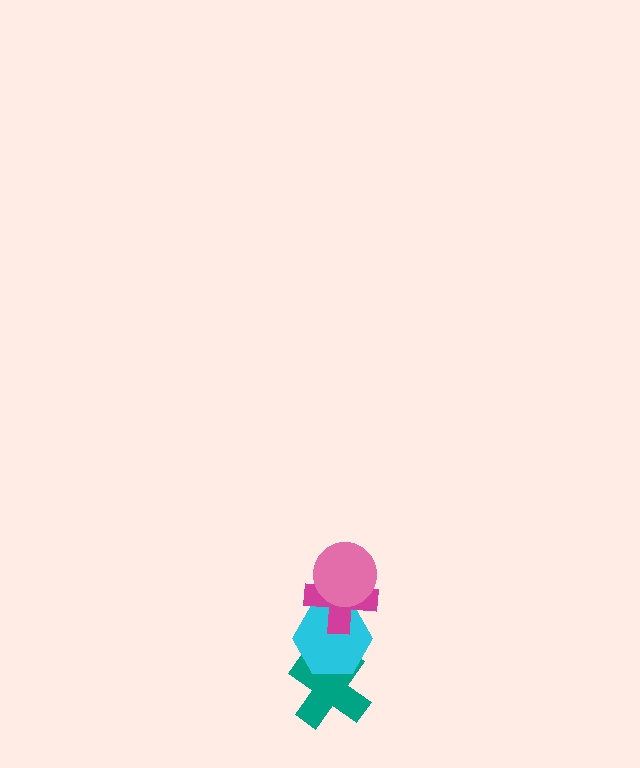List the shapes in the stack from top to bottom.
From top to bottom: the pink circle, the magenta cross, the cyan hexagon, the teal cross.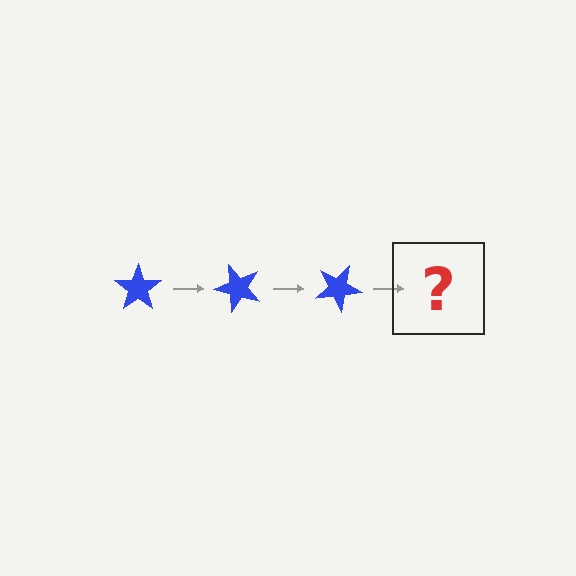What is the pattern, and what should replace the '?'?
The pattern is that the star rotates 50 degrees each step. The '?' should be a blue star rotated 150 degrees.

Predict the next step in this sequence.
The next step is a blue star rotated 150 degrees.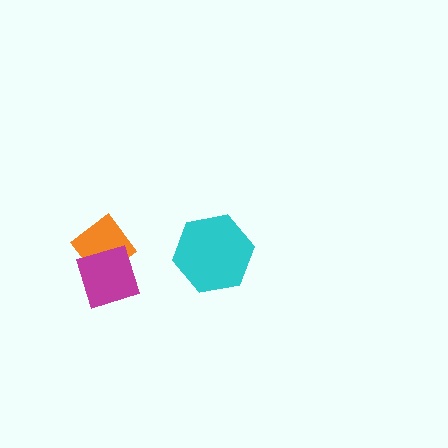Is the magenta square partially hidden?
No, no other shape covers it.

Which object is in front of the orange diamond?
The magenta square is in front of the orange diamond.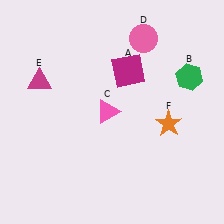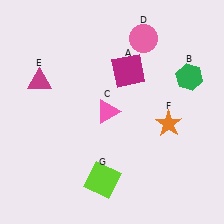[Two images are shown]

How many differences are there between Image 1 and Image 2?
There is 1 difference between the two images.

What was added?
A lime square (G) was added in Image 2.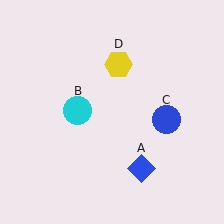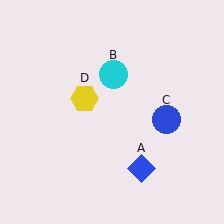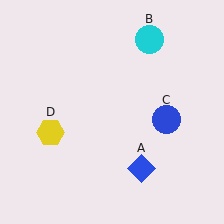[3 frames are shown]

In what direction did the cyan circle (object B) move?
The cyan circle (object B) moved up and to the right.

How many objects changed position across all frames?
2 objects changed position: cyan circle (object B), yellow hexagon (object D).